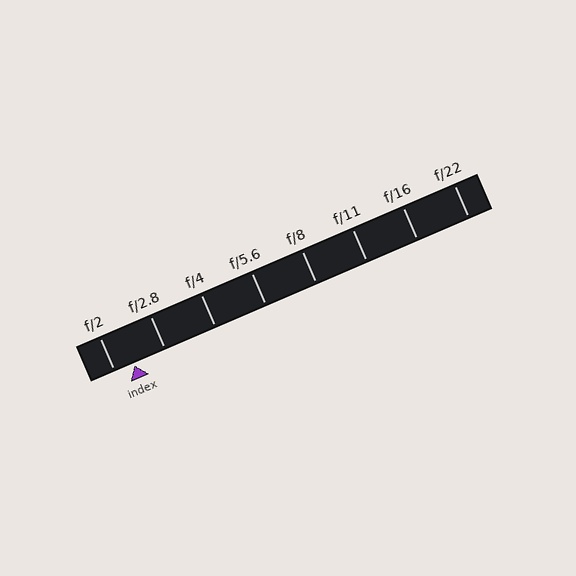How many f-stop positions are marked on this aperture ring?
There are 8 f-stop positions marked.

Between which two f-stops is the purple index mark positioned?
The index mark is between f/2 and f/2.8.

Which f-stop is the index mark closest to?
The index mark is closest to f/2.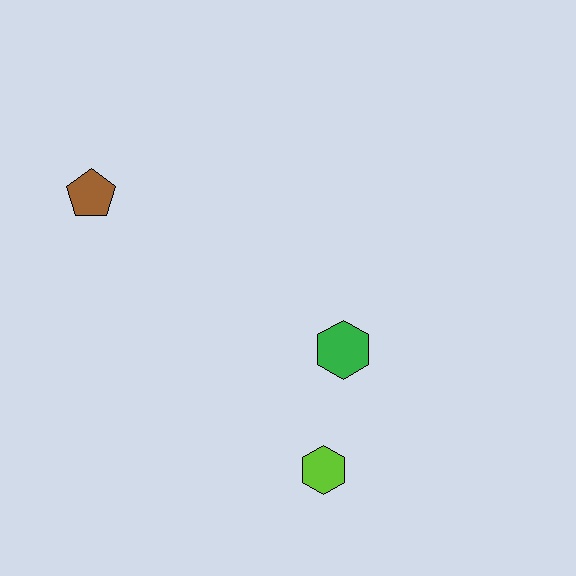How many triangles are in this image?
There are no triangles.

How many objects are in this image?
There are 3 objects.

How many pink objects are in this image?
There are no pink objects.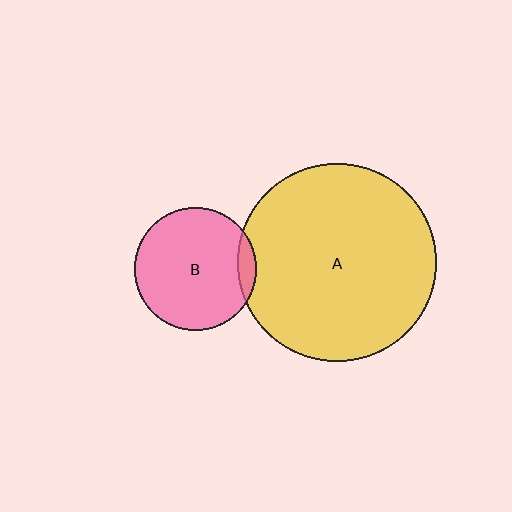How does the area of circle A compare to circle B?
Approximately 2.6 times.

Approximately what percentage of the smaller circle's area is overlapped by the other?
Approximately 10%.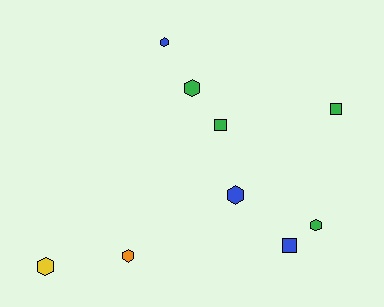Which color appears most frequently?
Green, with 4 objects.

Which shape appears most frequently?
Hexagon, with 6 objects.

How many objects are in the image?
There are 9 objects.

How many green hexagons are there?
There are 2 green hexagons.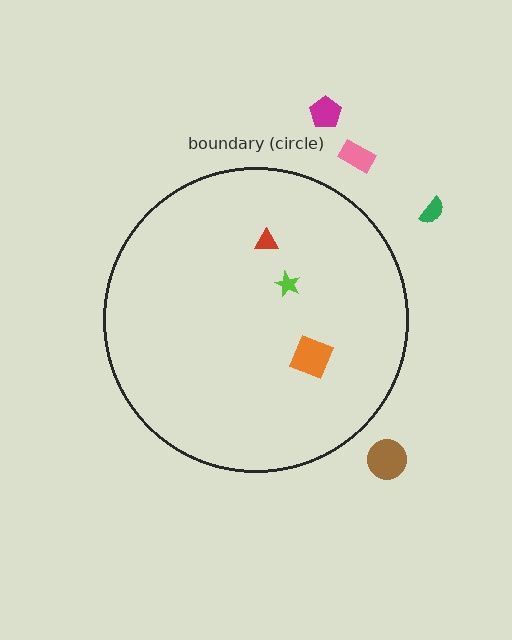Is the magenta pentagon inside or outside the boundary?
Outside.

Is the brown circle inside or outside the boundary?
Outside.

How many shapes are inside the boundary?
3 inside, 4 outside.